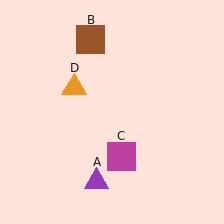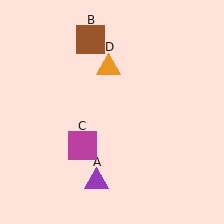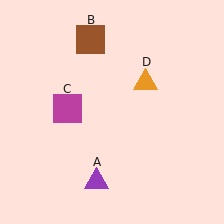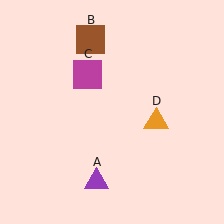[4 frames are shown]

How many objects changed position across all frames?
2 objects changed position: magenta square (object C), orange triangle (object D).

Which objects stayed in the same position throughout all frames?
Purple triangle (object A) and brown square (object B) remained stationary.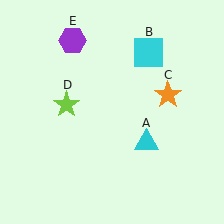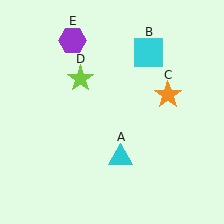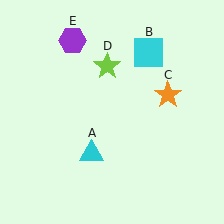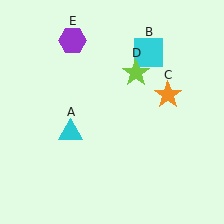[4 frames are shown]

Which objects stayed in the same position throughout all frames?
Cyan square (object B) and orange star (object C) and purple hexagon (object E) remained stationary.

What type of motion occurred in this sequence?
The cyan triangle (object A), lime star (object D) rotated clockwise around the center of the scene.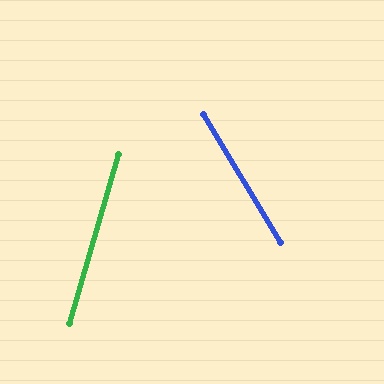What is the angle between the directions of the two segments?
Approximately 48 degrees.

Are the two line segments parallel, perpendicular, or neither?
Neither parallel nor perpendicular — they differ by about 48°.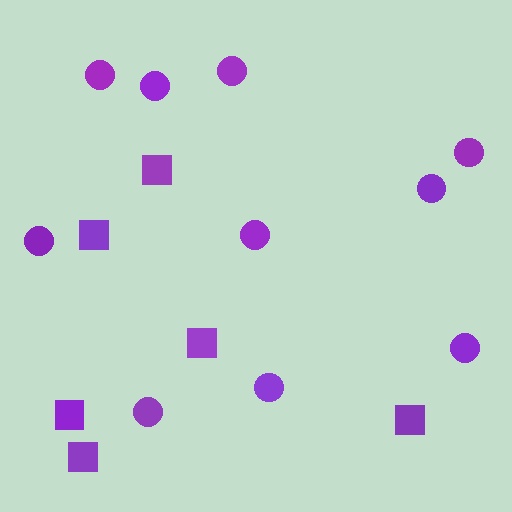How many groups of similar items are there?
There are 2 groups: one group of squares (6) and one group of circles (10).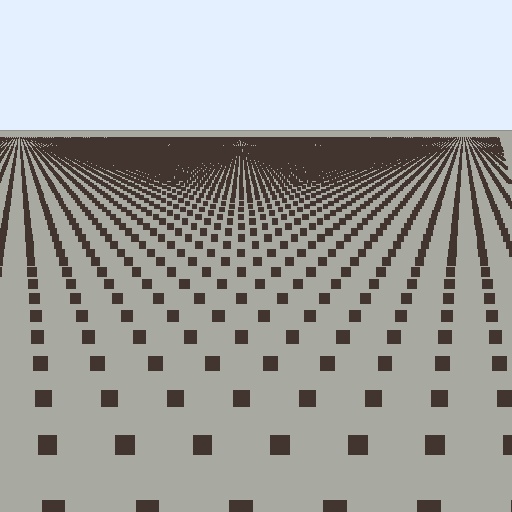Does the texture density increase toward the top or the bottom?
Density increases toward the top.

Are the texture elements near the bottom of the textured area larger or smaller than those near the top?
Larger. Near the bottom, elements are closer to the viewer and appear at a bigger on-screen size.